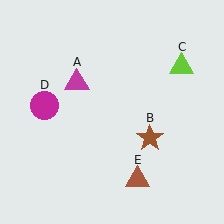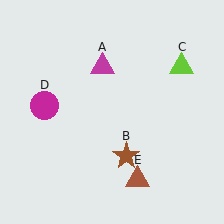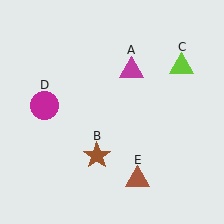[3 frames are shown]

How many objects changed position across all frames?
2 objects changed position: magenta triangle (object A), brown star (object B).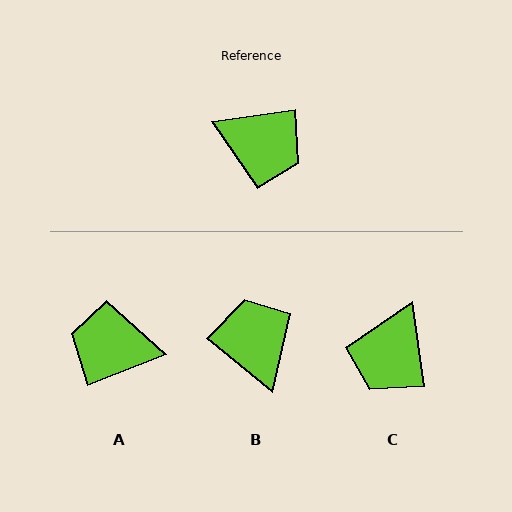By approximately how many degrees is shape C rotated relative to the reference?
Approximately 90 degrees clockwise.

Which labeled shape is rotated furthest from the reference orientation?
A, about 167 degrees away.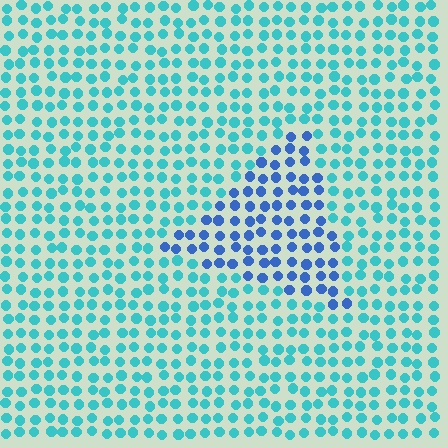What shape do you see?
I see a triangle.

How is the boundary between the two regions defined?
The boundary is defined purely by a slight shift in hue (about 39 degrees). Spacing, size, and orientation are identical on both sides.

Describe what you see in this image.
The image is filled with small cyan elements in a uniform arrangement. A triangle-shaped region is visible where the elements are tinted to a slightly different hue, forming a subtle color boundary.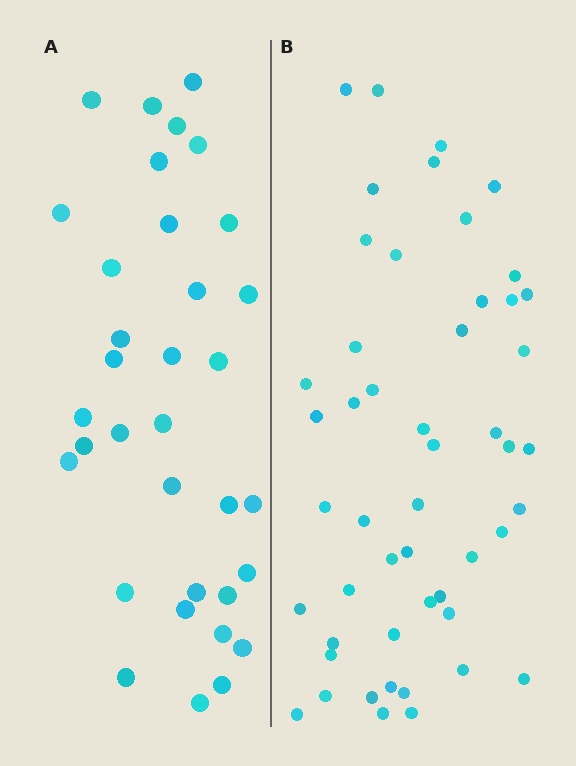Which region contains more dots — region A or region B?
Region B (the right region) has more dots.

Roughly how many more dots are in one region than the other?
Region B has approximately 15 more dots than region A.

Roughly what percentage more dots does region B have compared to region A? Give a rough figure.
About 45% more.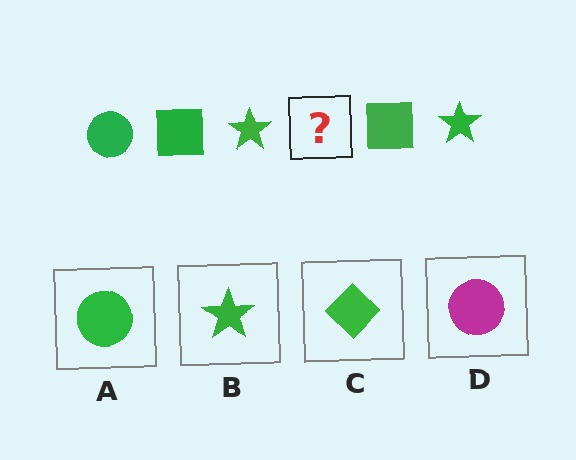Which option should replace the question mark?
Option A.